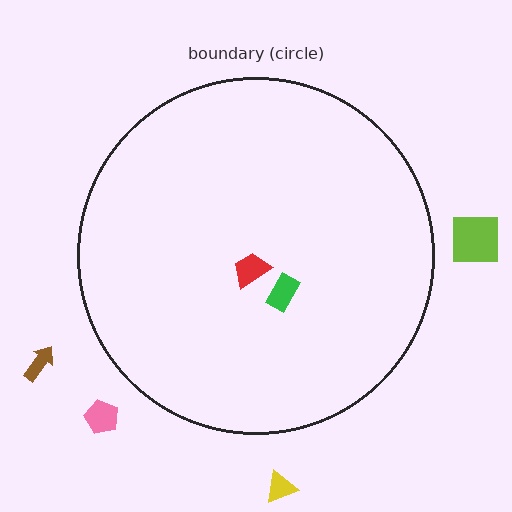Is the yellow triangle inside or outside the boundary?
Outside.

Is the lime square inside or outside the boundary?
Outside.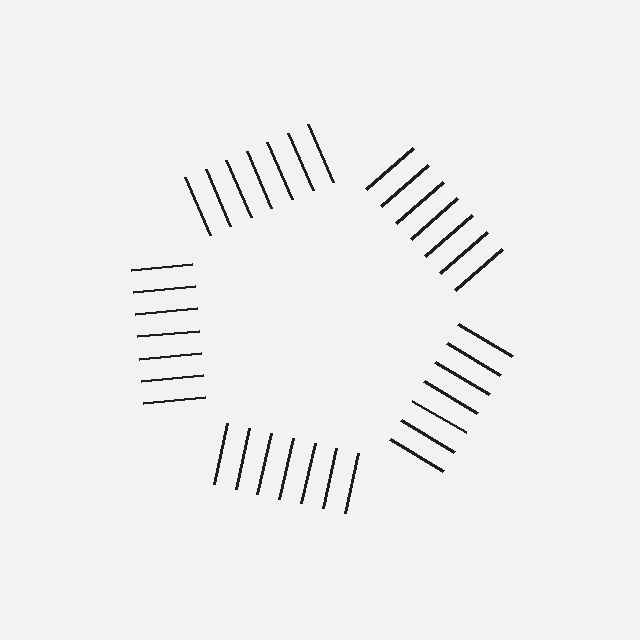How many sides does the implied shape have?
5 sides — the line-ends trace a pentagon.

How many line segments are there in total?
35 — 7 along each of the 5 edges.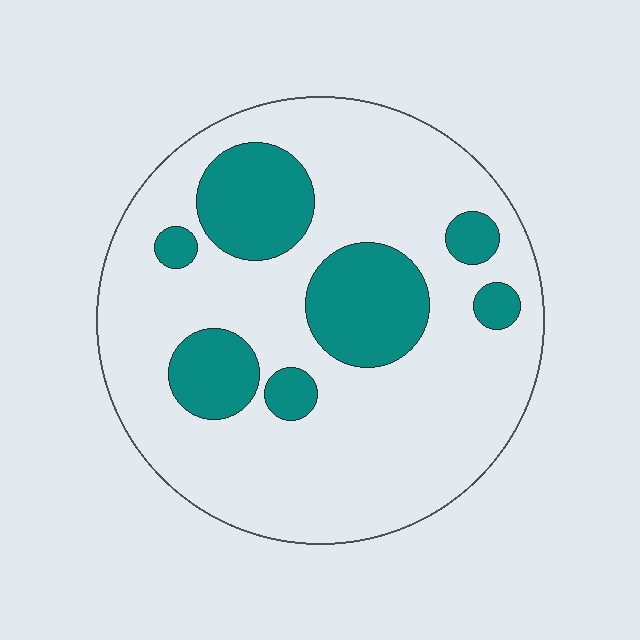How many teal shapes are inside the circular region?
7.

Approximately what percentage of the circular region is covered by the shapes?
Approximately 25%.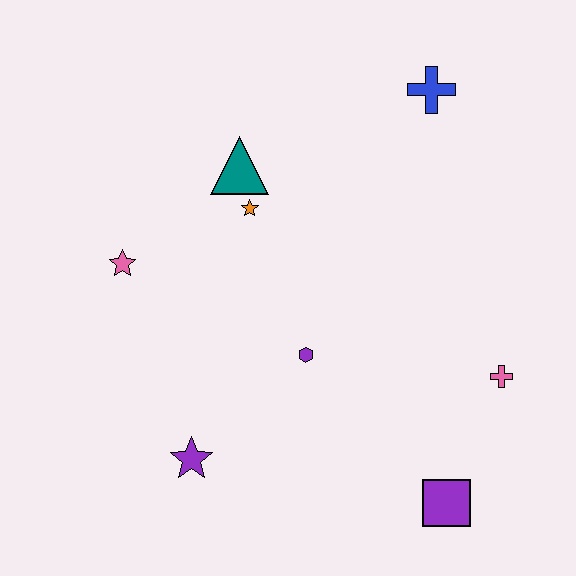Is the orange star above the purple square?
Yes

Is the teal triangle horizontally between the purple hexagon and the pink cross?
No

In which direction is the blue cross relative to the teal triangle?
The blue cross is to the right of the teal triangle.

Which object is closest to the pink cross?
The purple square is closest to the pink cross.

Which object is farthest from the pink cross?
The pink star is farthest from the pink cross.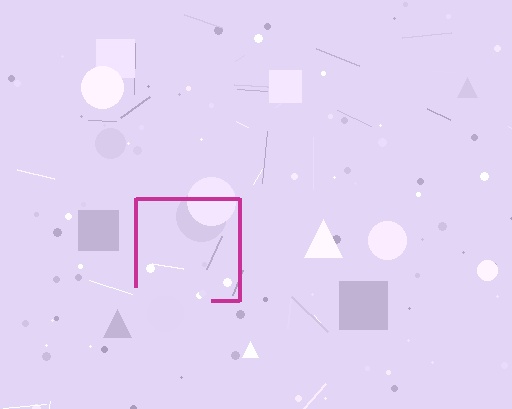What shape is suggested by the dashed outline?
The dashed outline suggests a square.